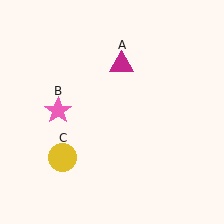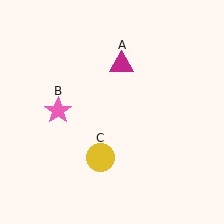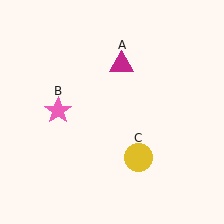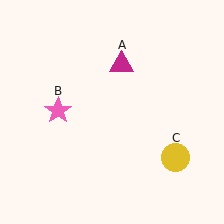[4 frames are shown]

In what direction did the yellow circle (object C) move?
The yellow circle (object C) moved right.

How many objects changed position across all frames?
1 object changed position: yellow circle (object C).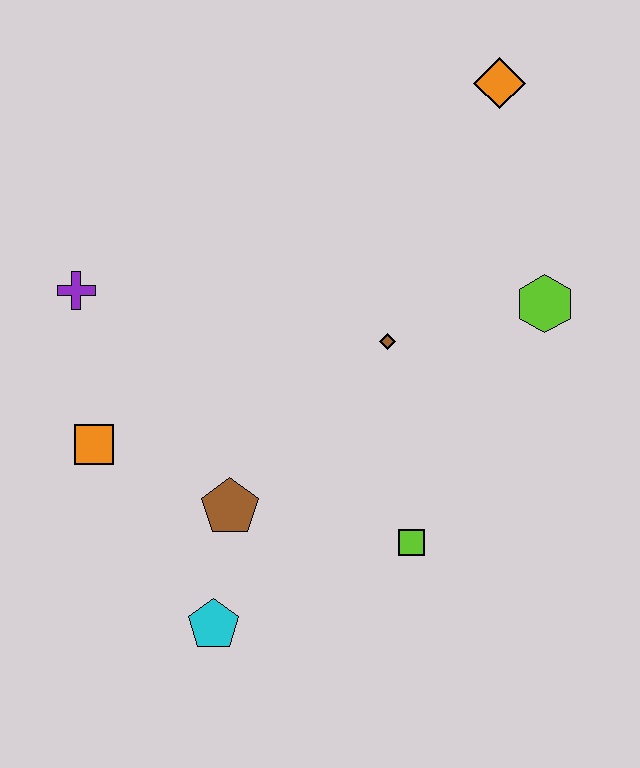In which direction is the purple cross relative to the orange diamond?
The purple cross is to the left of the orange diamond.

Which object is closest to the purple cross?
The orange square is closest to the purple cross.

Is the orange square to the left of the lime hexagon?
Yes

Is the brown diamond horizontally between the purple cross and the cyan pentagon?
No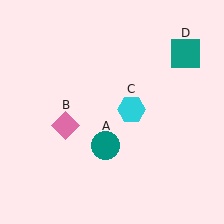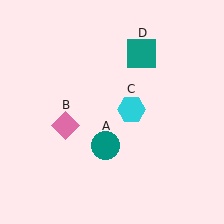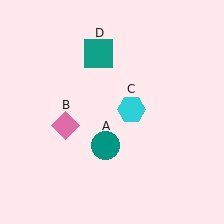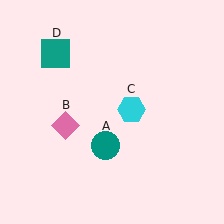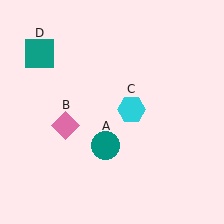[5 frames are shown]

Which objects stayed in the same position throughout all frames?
Teal circle (object A) and pink diamond (object B) and cyan hexagon (object C) remained stationary.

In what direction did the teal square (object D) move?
The teal square (object D) moved left.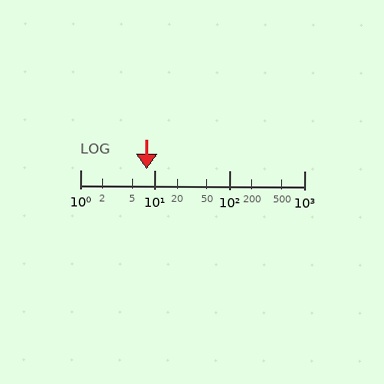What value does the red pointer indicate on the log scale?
The pointer indicates approximately 7.8.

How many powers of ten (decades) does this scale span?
The scale spans 3 decades, from 1 to 1000.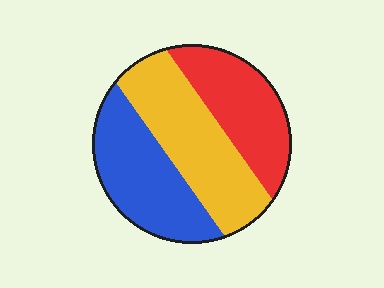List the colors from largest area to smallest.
From largest to smallest: yellow, blue, red.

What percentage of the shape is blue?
Blue takes up between a sixth and a third of the shape.